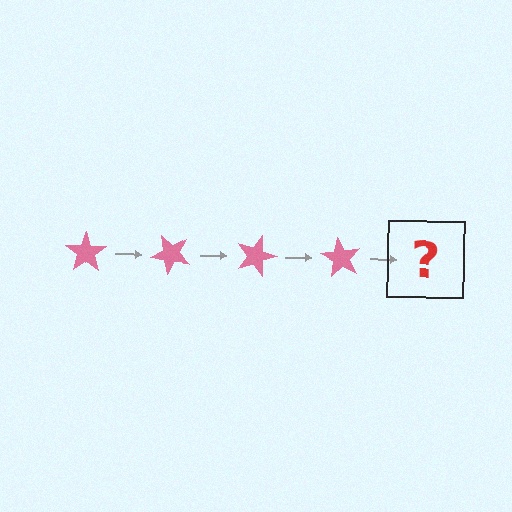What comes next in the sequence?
The next element should be a pink star rotated 180 degrees.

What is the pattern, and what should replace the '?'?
The pattern is that the star rotates 45 degrees each step. The '?' should be a pink star rotated 180 degrees.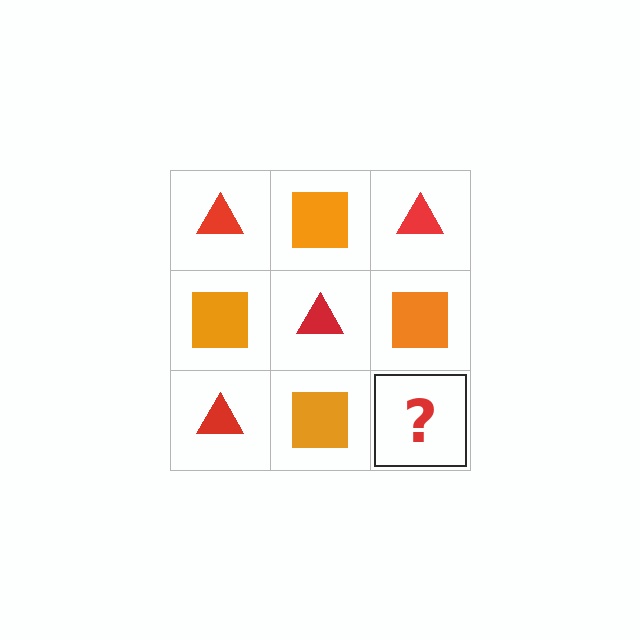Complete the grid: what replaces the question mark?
The question mark should be replaced with a red triangle.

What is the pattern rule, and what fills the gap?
The rule is that it alternates red triangle and orange square in a checkerboard pattern. The gap should be filled with a red triangle.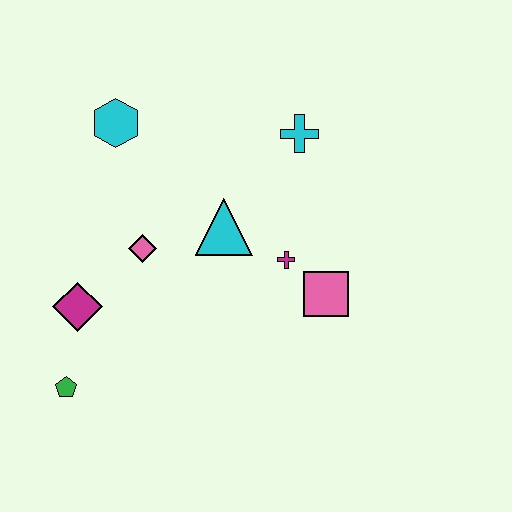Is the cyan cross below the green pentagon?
No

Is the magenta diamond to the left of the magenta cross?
Yes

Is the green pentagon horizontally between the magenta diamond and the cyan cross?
No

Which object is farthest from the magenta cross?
The green pentagon is farthest from the magenta cross.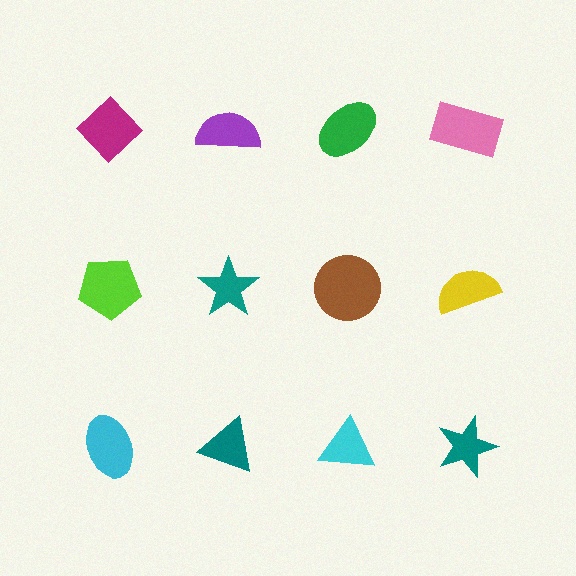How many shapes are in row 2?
4 shapes.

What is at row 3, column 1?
A cyan ellipse.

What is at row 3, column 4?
A teal star.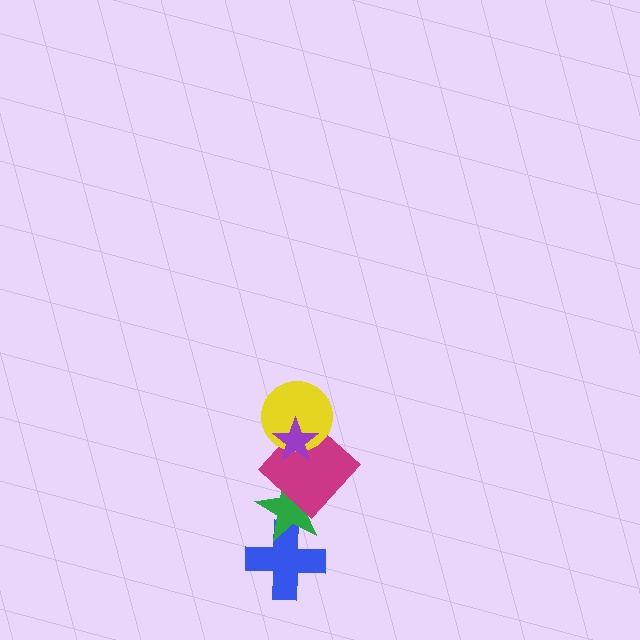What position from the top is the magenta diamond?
The magenta diamond is 3rd from the top.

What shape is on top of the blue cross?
The green star is on top of the blue cross.